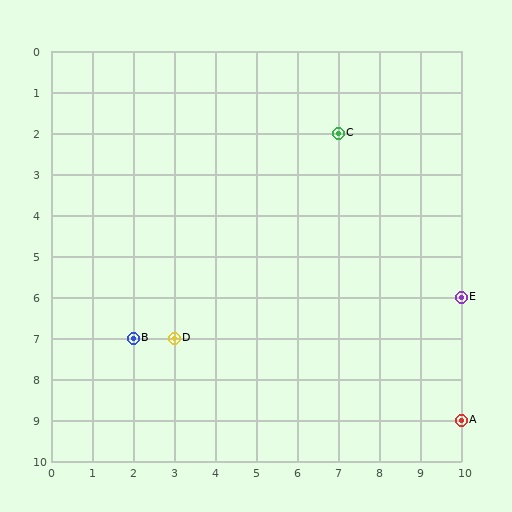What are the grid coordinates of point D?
Point D is at grid coordinates (3, 7).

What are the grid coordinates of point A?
Point A is at grid coordinates (10, 9).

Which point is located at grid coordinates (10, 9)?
Point A is at (10, 9).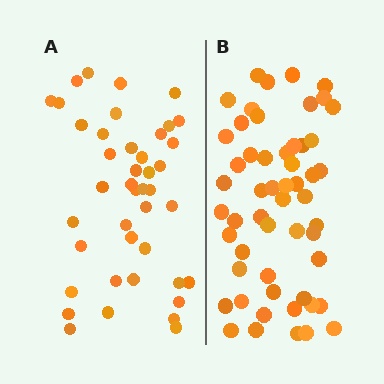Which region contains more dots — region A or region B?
Region B (the right region) has more dots.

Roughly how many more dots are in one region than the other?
Region B has roughly 12 or so more dots than region A.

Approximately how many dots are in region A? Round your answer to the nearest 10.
About 40 dots. (The exact count is 42, which rounds to 40.)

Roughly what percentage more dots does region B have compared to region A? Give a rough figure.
About 30% more.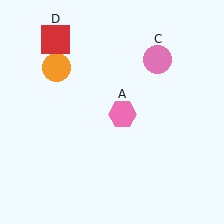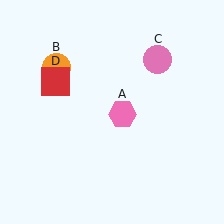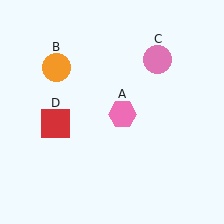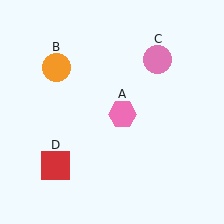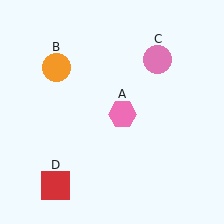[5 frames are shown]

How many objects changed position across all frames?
1 object changed position: red square (object D).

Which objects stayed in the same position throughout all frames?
Pink hexagon (object A) and orange circle (object B) and pink circle (object C) remained stationary.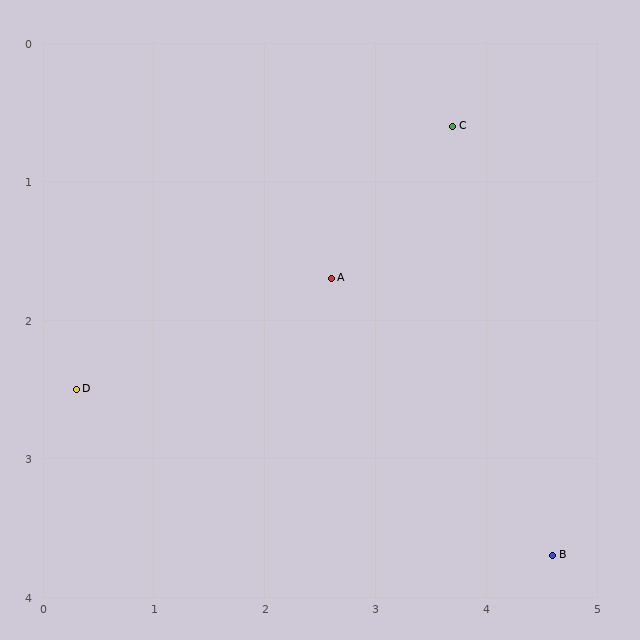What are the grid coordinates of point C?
Point C is at approximately (3.7, 0.6).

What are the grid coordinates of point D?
Point D is at approximately (0.3, 2.5).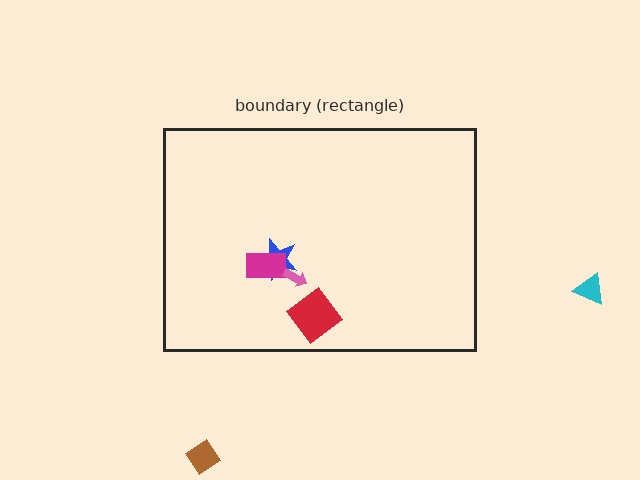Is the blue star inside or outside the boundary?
Inside.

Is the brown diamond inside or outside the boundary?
Outside.